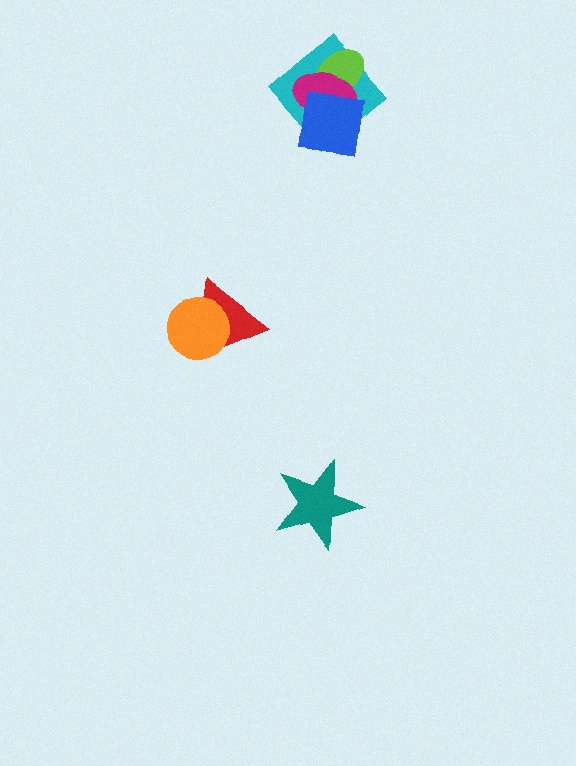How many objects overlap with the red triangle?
1 object overlaps with the red triangle.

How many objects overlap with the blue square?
3 objects overlap with the blue square.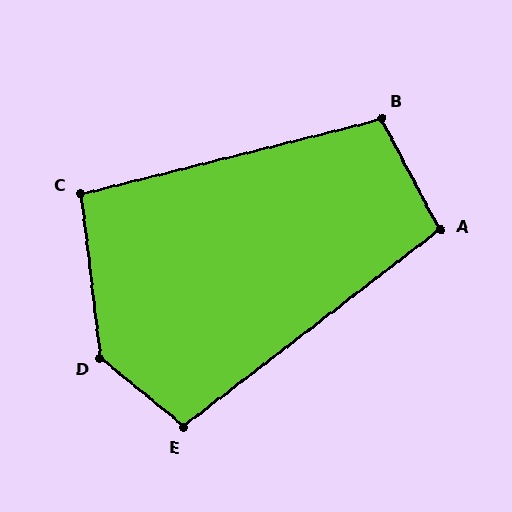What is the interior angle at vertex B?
Approximately 104 degrees (obtuse).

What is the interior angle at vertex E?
Approximately 103 degrees (obtuse).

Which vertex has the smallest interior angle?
C, at approximately 97 degrees.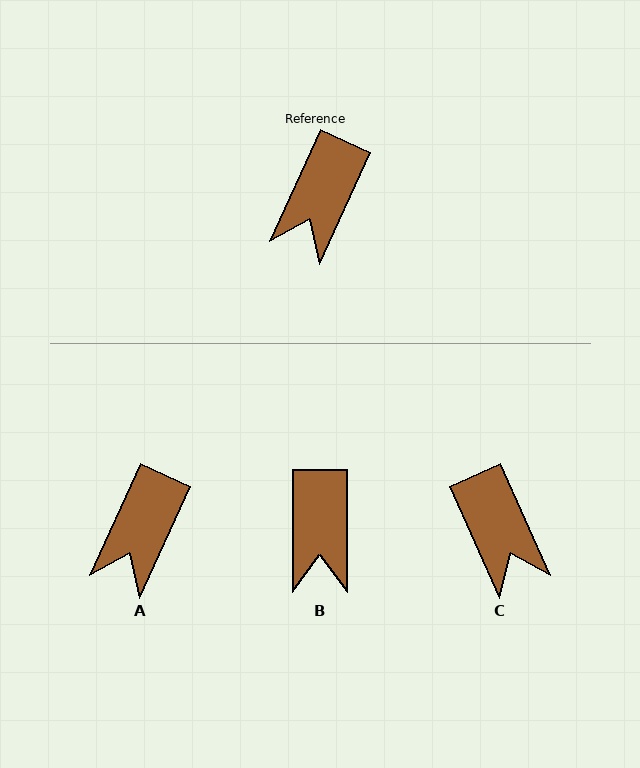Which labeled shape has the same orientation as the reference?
A.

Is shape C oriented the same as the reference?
No, it is off by about 49 degrees.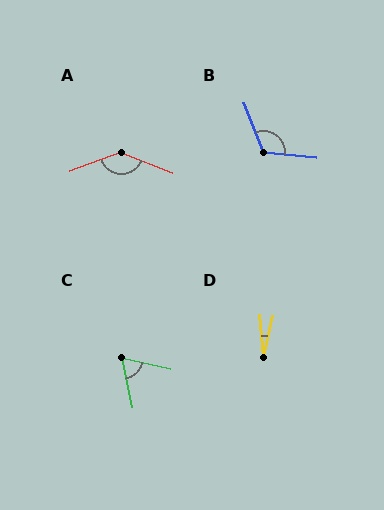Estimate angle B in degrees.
Approximately 117 degrees.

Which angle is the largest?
A, at approximately 138 degrees.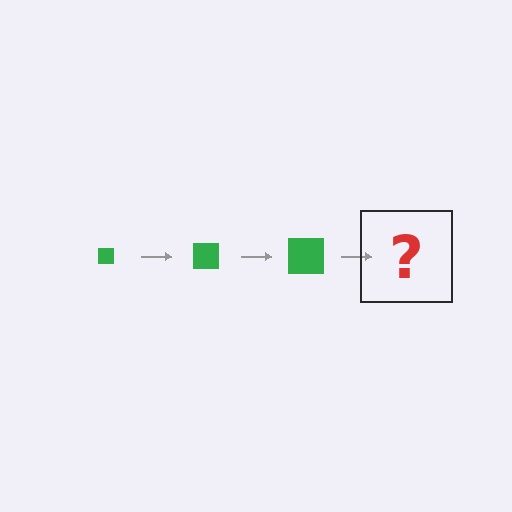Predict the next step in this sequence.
The next step is a green square, larger than the previous one.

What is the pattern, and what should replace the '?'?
The pattern is that the square gets progressively larger each step. The '?' should be a green square, larger than the previous one.